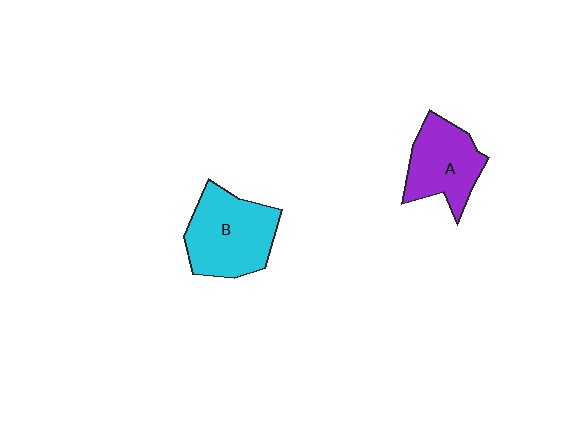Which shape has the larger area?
Shape B (cyan).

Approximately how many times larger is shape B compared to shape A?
Approximately 1.2 times.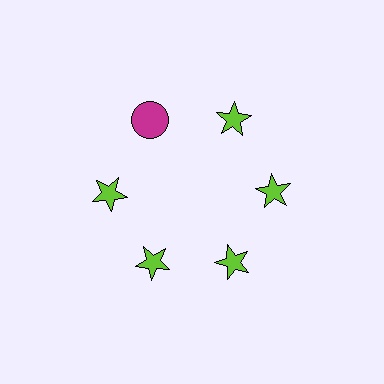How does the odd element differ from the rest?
It differs in both color (magenta instead of lime) and shape (circle instead of star).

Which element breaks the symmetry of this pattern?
The magenta circle at roughly the 11 o'clock position breaks the symmetry. All other shapes are lime stars.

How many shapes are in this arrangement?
There are 6 shapes arranged in a ring pattern.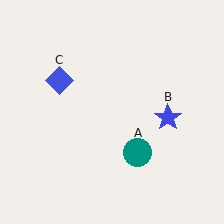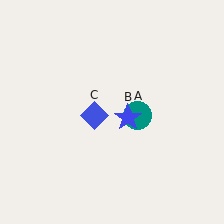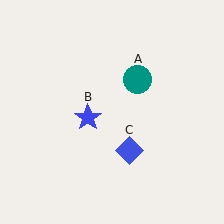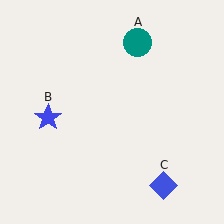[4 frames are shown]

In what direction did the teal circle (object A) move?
The teal circle (object A) moved up.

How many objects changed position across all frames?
3 objects changed position: teal circle (object A), blue star (object B), blue diamond (object C).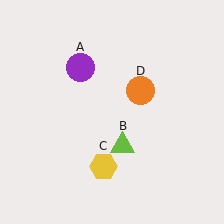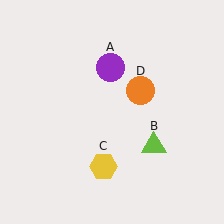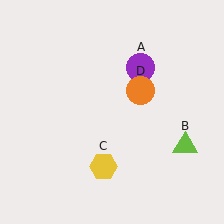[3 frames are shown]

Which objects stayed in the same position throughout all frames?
Yellow hexagon (object C) and orange circle (object D) remained stationary.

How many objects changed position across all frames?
2 objects changed position: purple circle (object A), lime triangle (object B).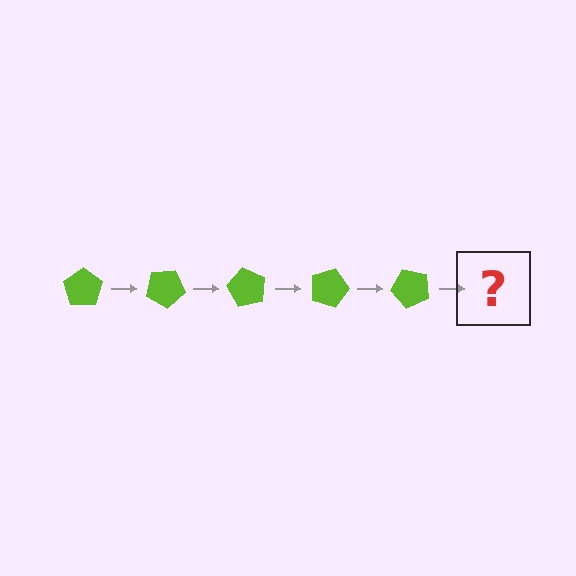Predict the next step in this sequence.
The next step is a lime pentagon rotated 150 degrees.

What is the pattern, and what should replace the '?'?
The pattern is that the pentagon rotates 30 degrees each step. The '?' should be a lime pentagon rotated 150 degrees.